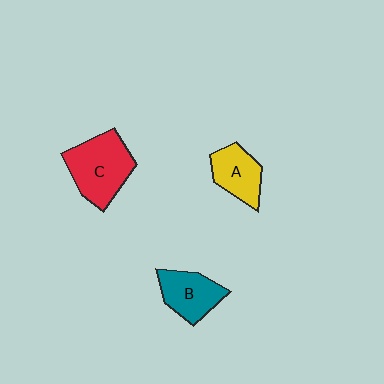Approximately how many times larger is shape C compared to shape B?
Approximately 1.4 times.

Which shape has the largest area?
Shape C (red).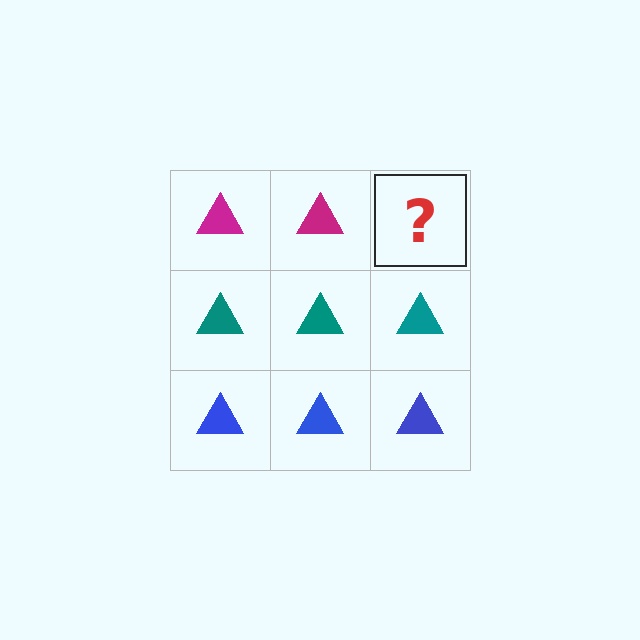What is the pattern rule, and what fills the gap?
The rule is that each row has a consistent color. The gap should be filled with a magenta triangle.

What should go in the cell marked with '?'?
The missing cell should contain a magenta triangle.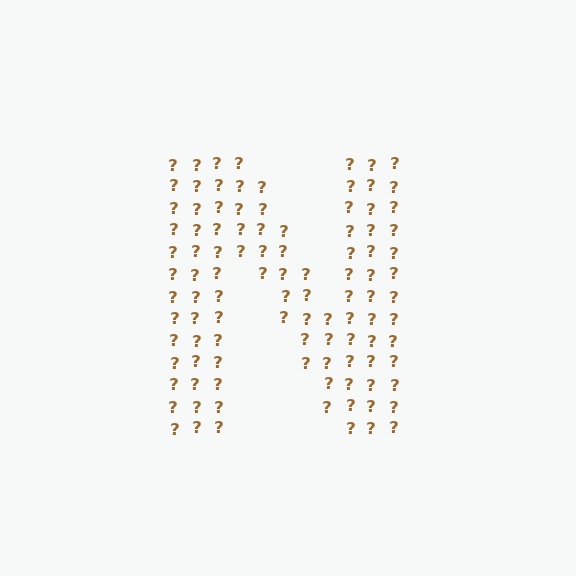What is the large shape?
The large shape is the letter N.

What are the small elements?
The small elements are question marks.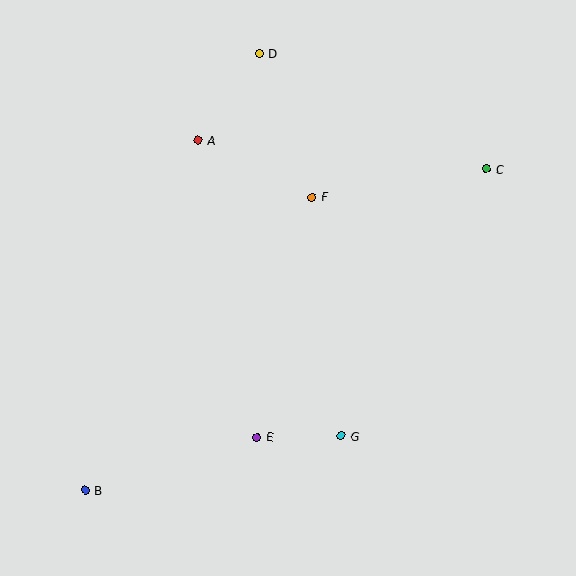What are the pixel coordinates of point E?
Point E is at (257, 437).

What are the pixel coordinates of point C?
Point C is at (487, 169).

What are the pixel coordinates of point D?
Point D is at (259, 53).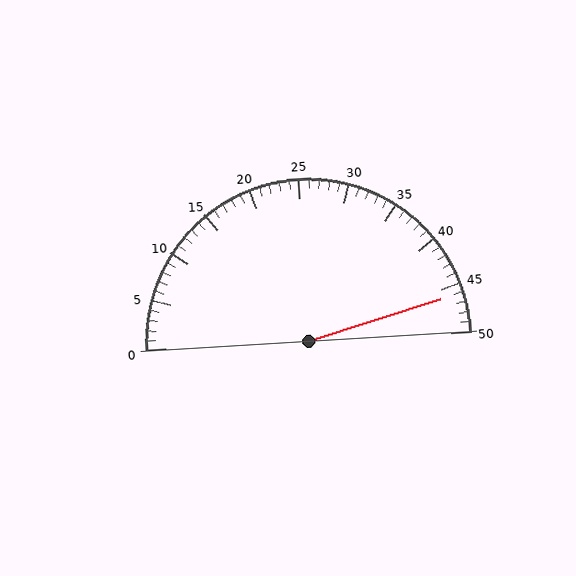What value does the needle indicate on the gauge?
The needle indicates approximately 46.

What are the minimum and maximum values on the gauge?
The gauge ranges from 0 to 50.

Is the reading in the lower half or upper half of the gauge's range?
The reading is in the upper half of the range (0 to 50).